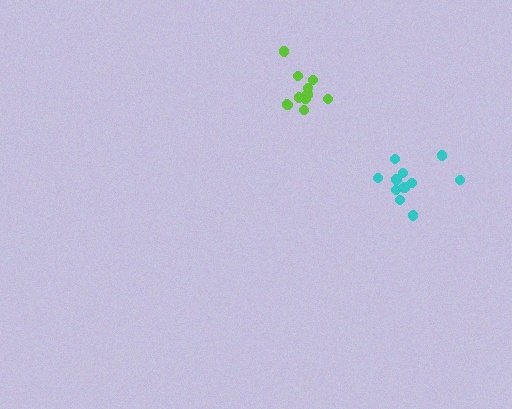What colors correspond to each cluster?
The clusters are colored: lime, cyan.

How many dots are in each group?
Group 1: 11 dots, Group 2: 11 dots (22 total).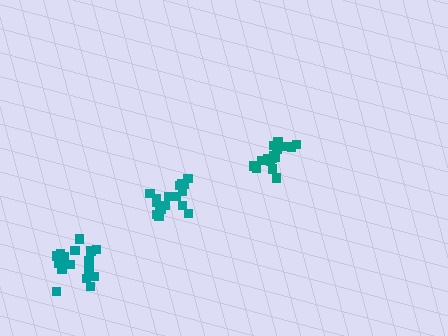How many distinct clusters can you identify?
There are 3 distinct clusters.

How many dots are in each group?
Group 1: 17 dots, Group 2: 18 dots, Group 3: 21 dots (56 total).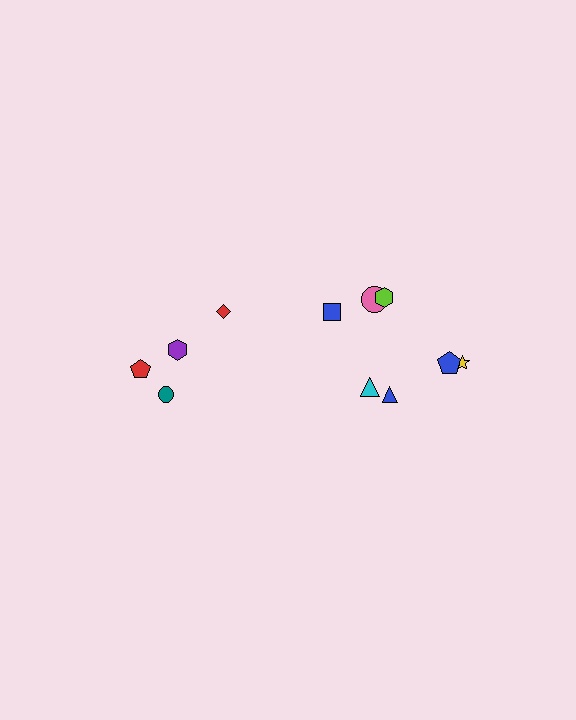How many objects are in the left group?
There are 4 objects.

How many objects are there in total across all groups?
There are 11 objects.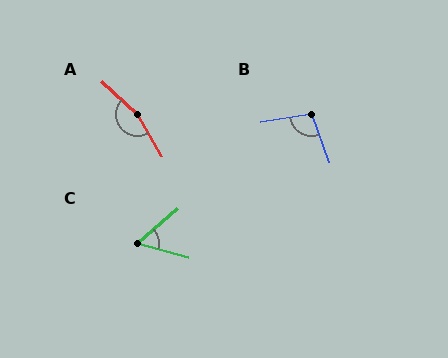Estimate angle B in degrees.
Approximately 102 degrees.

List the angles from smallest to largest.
C (56°), B (102°), A (163°).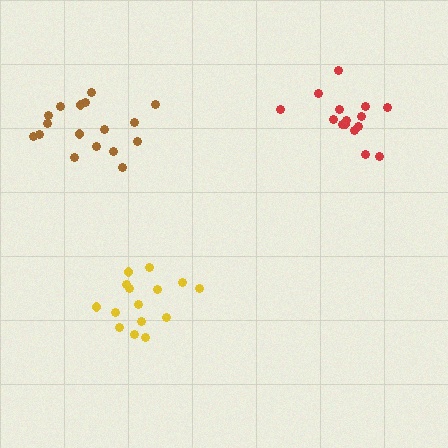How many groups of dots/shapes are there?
There are 3 groups.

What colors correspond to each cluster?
The clusters are colored: brown, yellow, red.